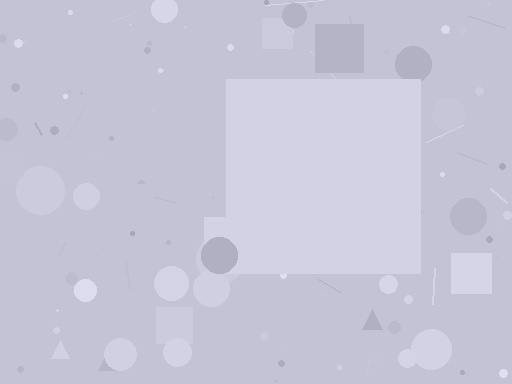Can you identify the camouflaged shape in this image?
The camouflaged shape is a square.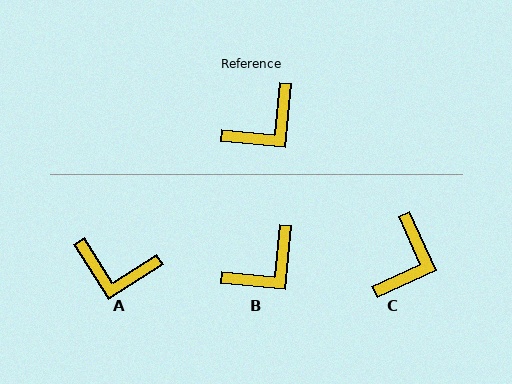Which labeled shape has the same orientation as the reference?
B.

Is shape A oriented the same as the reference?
No, it is off by about 52 degrees.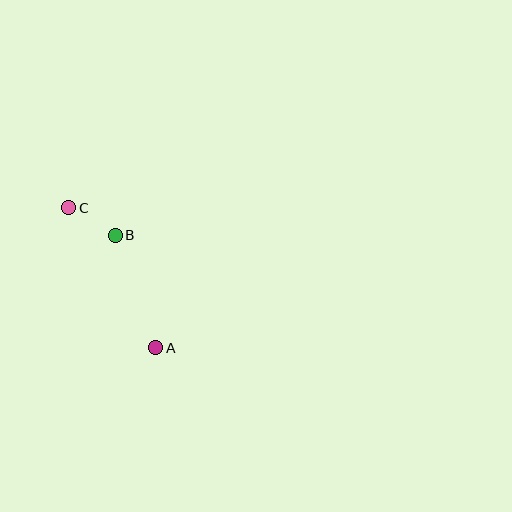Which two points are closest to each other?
Points B and C are closest to each other.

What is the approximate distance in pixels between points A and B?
The distance between A and B is approximately 120 pixels.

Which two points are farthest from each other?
Points A and C are farthest from each other.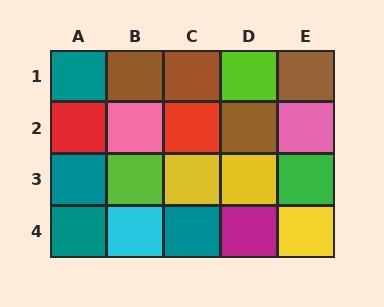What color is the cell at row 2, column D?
Brown.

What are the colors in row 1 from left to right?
Teal, brown, brown, lime, brown.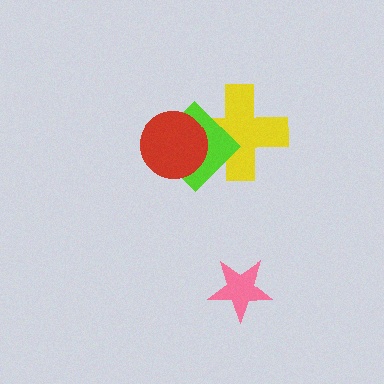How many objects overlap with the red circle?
2 objects overlap with the red circle.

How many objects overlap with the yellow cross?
2 objects overlap with the yellow cross.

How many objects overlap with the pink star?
0 objects overlap with the pink star.